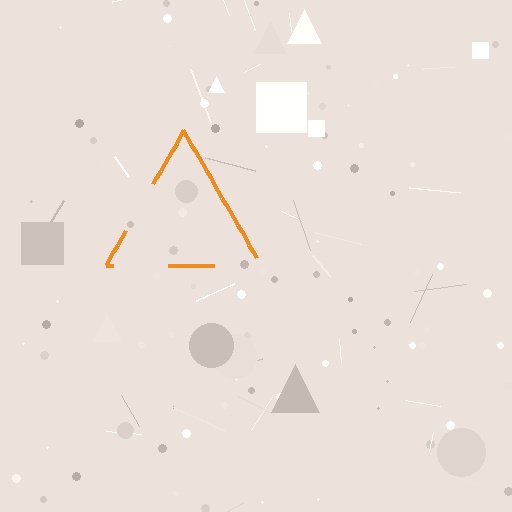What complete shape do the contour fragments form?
The contour fragments form a triangle.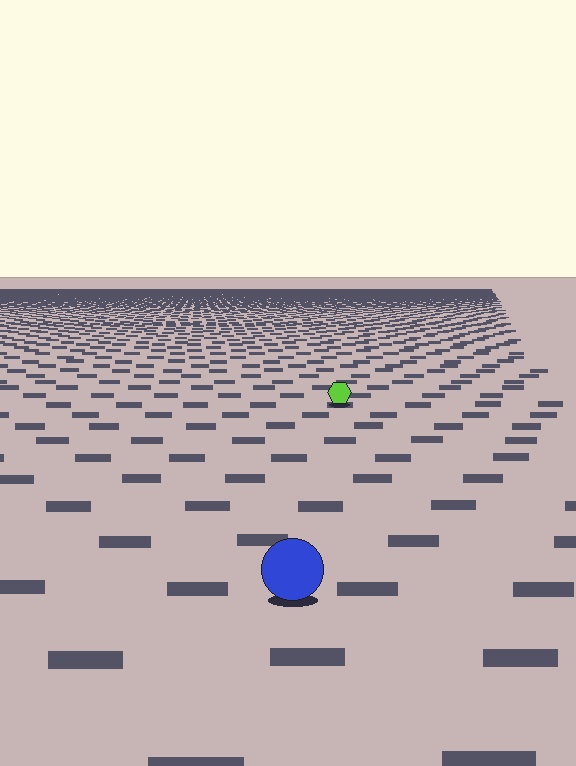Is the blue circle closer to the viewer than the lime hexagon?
Yes. The blue circle is closer — you can tell from the texture gradient: the ground texture is coarser near it.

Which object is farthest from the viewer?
The lime hexagon is farthest from the viewer. It appears smaller and the ground texture around it is denser.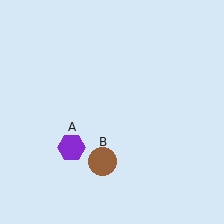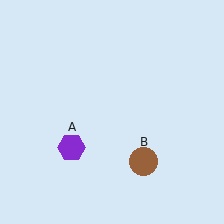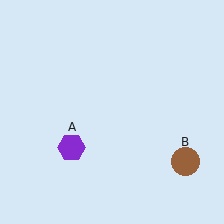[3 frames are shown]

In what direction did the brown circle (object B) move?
The brown circle (object B) moved right.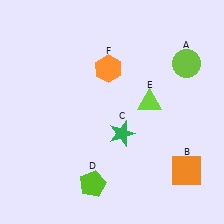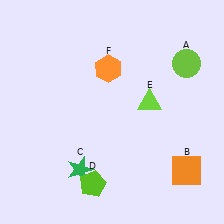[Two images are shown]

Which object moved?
The green star (C) moved left.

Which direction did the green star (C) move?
The green star (C) moved left.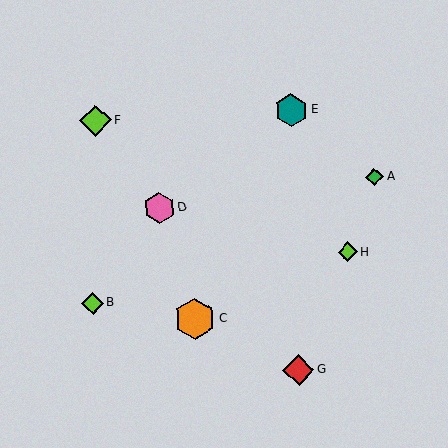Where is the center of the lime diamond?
The center of the lime diamond is at (348, 252).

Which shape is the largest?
The orange hexagon (labeled C) is the largest.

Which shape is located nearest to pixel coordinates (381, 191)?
The green diamond (labeled A) at (374, 177) is nearest to that location.